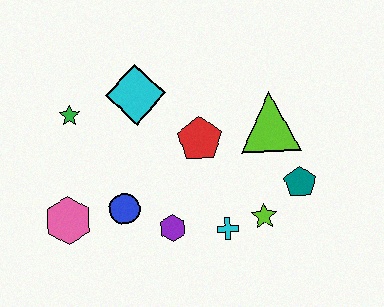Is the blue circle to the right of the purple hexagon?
No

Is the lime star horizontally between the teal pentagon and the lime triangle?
No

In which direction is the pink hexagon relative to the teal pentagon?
The pink hexagon is to the left of the teal pentagon.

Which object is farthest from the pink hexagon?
The teal pentagon is farthest from the pink hexagon.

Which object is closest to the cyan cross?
The lime star is closest to the cyan cross.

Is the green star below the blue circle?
No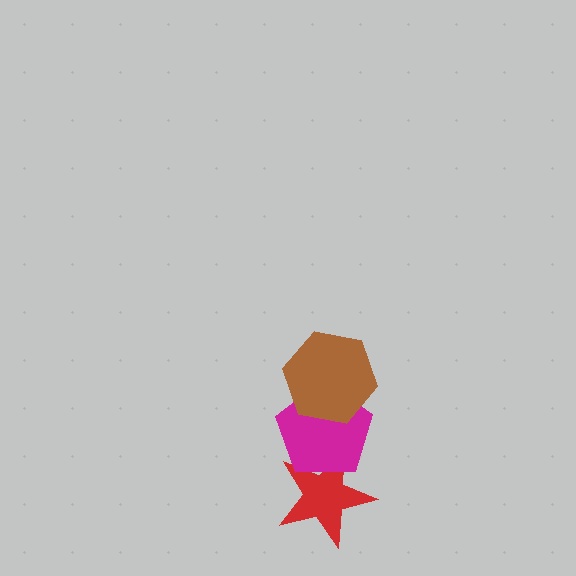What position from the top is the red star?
The red star is 3rd from the top.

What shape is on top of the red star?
The magenta pentagon is on top of the red star.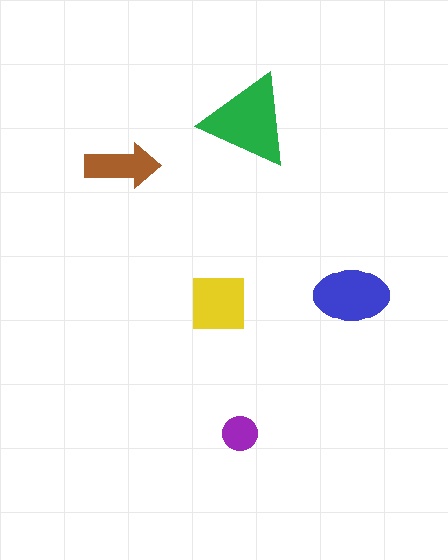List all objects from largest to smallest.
The green triangle, the blue ellipse, the yellow square, the brown arrow, the purple circle.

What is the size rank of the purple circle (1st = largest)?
5th.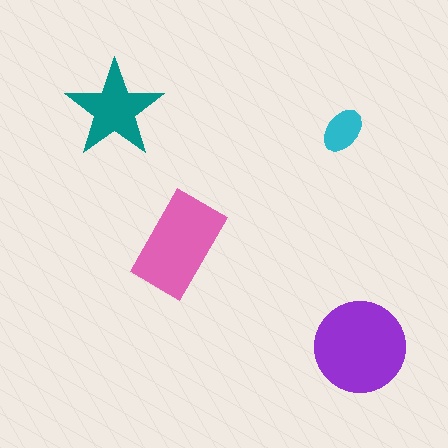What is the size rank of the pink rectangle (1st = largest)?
2nd.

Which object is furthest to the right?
The purple circle is rightmost.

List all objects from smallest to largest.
The cyan ellipse, the teal star, the pink rectangle, the purple circle.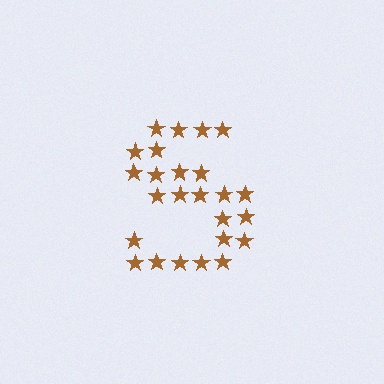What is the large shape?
The large shape is the letter S.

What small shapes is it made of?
It is made of small stars.